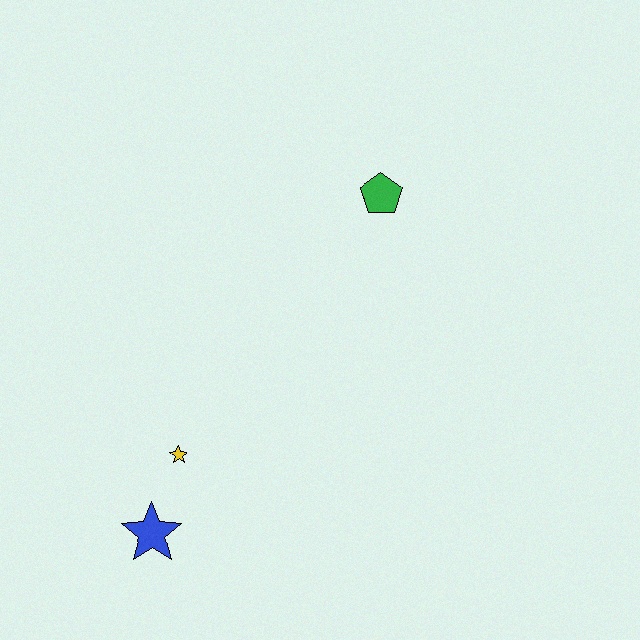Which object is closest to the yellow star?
The blue star is closest to the yellow star.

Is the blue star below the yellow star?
Yes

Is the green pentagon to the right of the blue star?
Yes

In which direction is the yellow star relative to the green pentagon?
The yellow star is below the green pentagon.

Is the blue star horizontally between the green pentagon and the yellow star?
No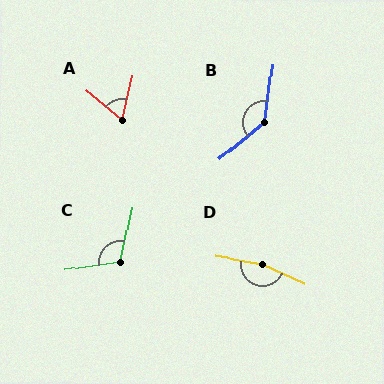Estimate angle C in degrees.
Approximately 111 degrees.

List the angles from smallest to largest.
A (62°), C (111°), B (137°), D (165°).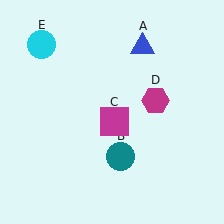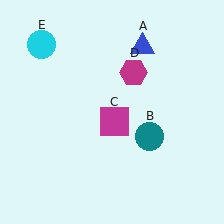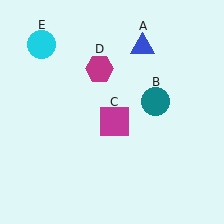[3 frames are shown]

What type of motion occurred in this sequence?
The teal circle (object B), magenta hexagon (object D) rotated counterclockwise around the center of the scene.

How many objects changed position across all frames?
2 objects changed position: teal circle (object B), magenta hexagon (object D).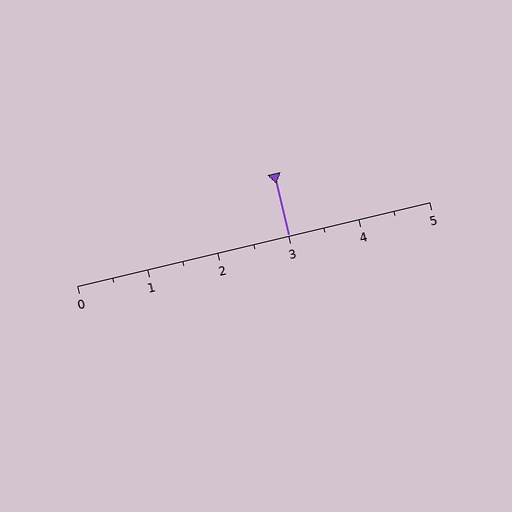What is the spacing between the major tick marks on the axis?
The major ticks are spaced 1 apart.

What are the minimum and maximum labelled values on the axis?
The axis runs from 0 to 5.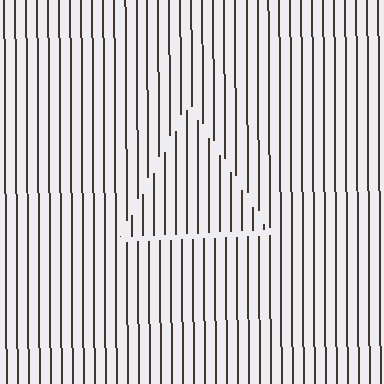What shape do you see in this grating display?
An illusory triangle. The interior of the shape contains the same grating, shifted by half a period — the contour is defined by the phase discontinuity where line-ends from the inner and outer gratings abut.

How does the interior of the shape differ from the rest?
The interior of the shape contains the same grating, shifted by half a period — the contour is defined by the phase discontinuity where line-ends from the inner and outer gratings abut.